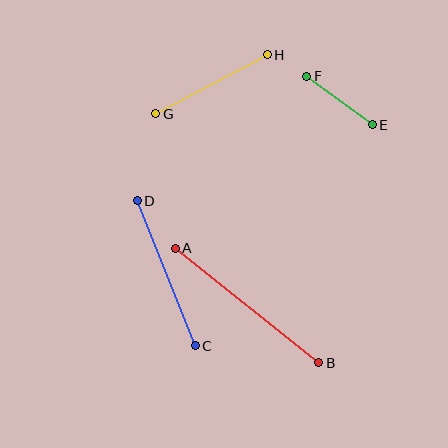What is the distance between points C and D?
The distance is approximately 156 pixels.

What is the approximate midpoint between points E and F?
The midpoint is at approximately (339, 101) pixels.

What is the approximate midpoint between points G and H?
The midpoint is at approximately (212, 84) pixels.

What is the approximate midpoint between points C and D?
The midpoint is at approximately (166, 273) pixels.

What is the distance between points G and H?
The distance is approximately 126 pixels.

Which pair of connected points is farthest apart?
Points A and B are farthest apart.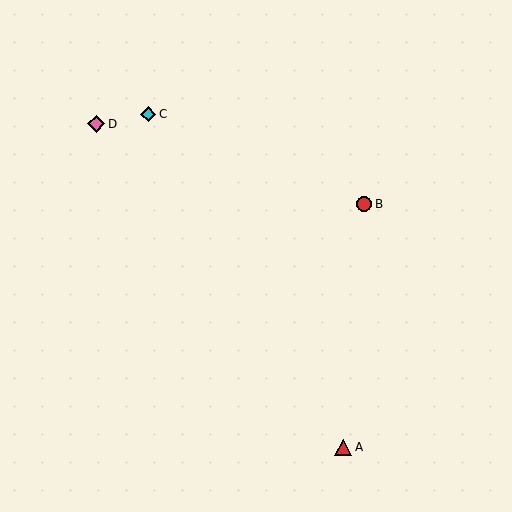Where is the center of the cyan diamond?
The center of the cyan diamond is at (148, 114).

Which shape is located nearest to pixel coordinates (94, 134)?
The pink diamond (labeled D) at (96, 124) is nearest to that location.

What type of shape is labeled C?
Shape C is a cyan diamond.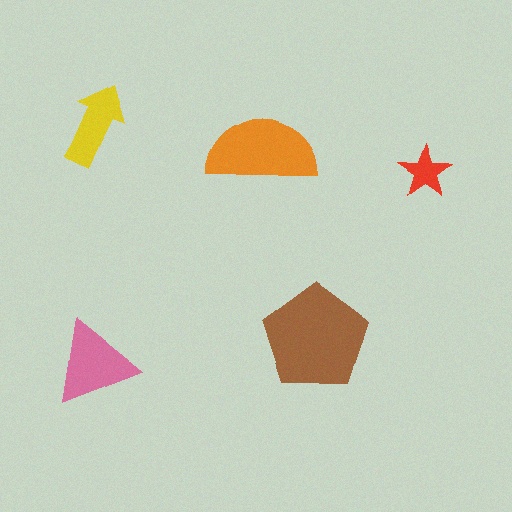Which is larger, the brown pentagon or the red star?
The brown pentagon.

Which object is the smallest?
The red star.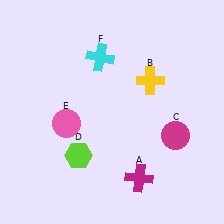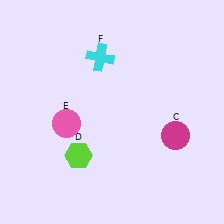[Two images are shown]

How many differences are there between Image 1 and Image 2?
There are 2 differences between the two images.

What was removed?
The magenta cross (A), the yellow cross (B) were removed in Image 2.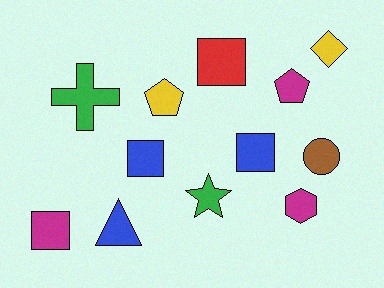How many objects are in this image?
There are 12 objects.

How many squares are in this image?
There are 4 squares.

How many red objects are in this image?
There is 1 red object.